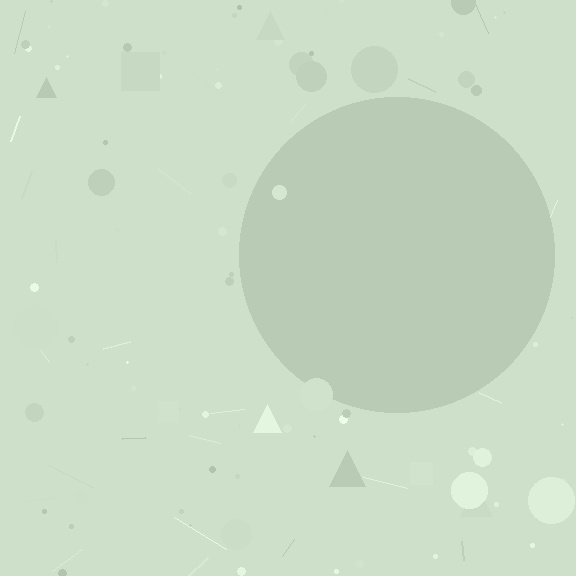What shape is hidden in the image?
A circle is hidden in the image.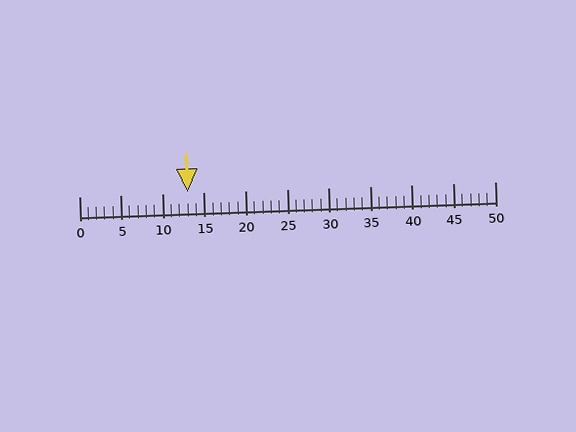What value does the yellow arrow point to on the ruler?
The yellow arrow points to approximately 13.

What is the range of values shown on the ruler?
The ruler shows values from 0 to 50.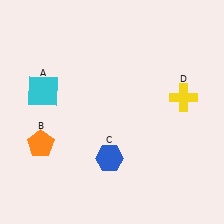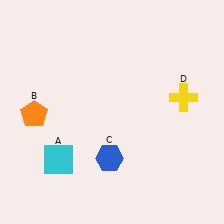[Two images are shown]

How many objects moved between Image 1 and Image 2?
2 objects moved between the two images.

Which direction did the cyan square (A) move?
The cyan square (A) moved down.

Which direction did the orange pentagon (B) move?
The orange pentagon (B) moved up.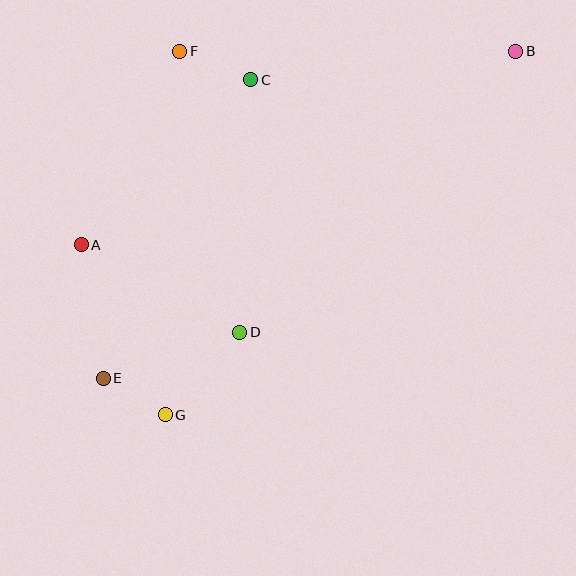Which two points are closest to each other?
Points E and G are closest to each other.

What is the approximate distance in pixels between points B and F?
The distance between B and F is approximately 336 pixels.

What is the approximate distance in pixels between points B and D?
The distance between B and D is approximately 394 pixels.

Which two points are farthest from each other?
Points B and E are farthest from each other.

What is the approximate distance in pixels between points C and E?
The distance between C and E is approximately 333 pixels.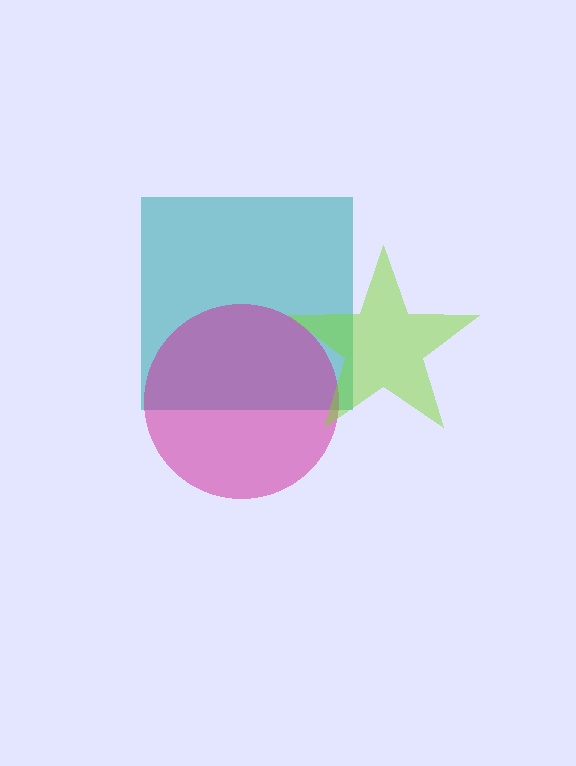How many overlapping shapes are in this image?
There are 3 overlapping shapes in the image.